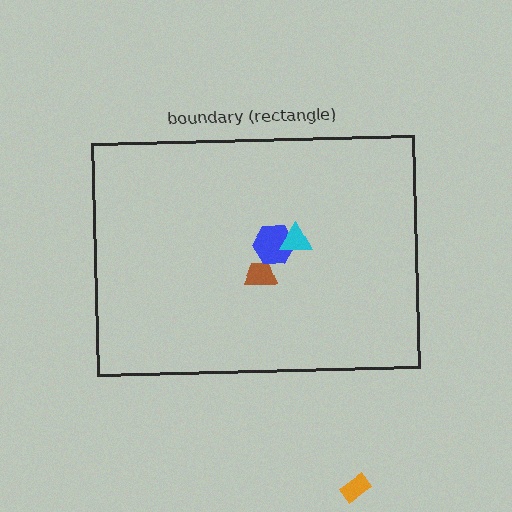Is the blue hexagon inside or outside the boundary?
Inside.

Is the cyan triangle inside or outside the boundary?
Inside.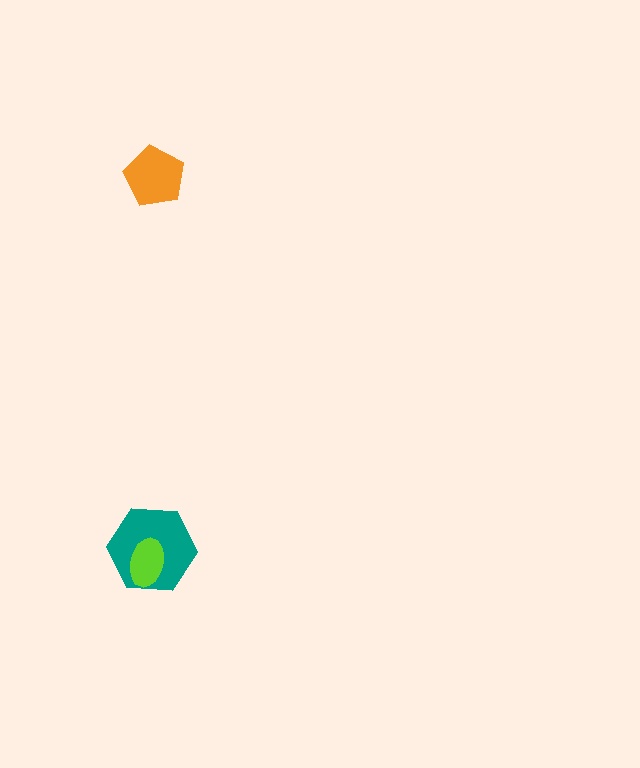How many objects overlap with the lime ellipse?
1 object overlaps with the lime ellipse.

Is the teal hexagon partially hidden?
Yes, it is partially covered by another shape.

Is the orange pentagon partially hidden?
No, no other shape covers it.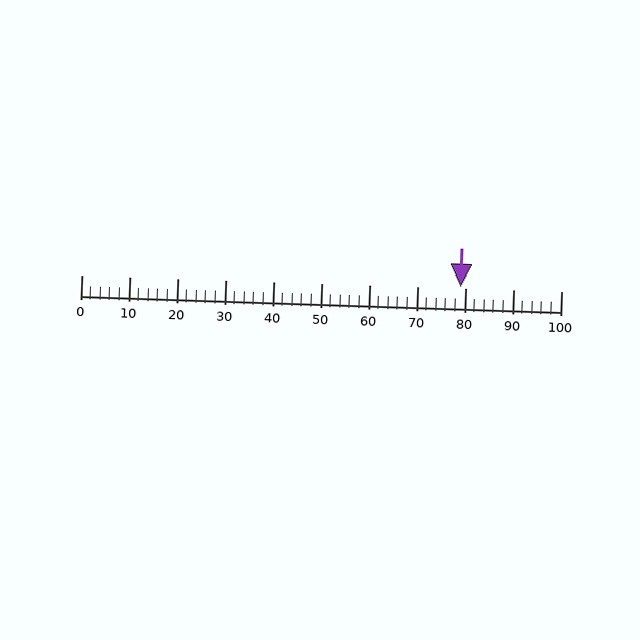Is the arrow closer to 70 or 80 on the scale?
The arrow is closer to 80.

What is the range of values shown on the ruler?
The ruler shows values from 0 to 100.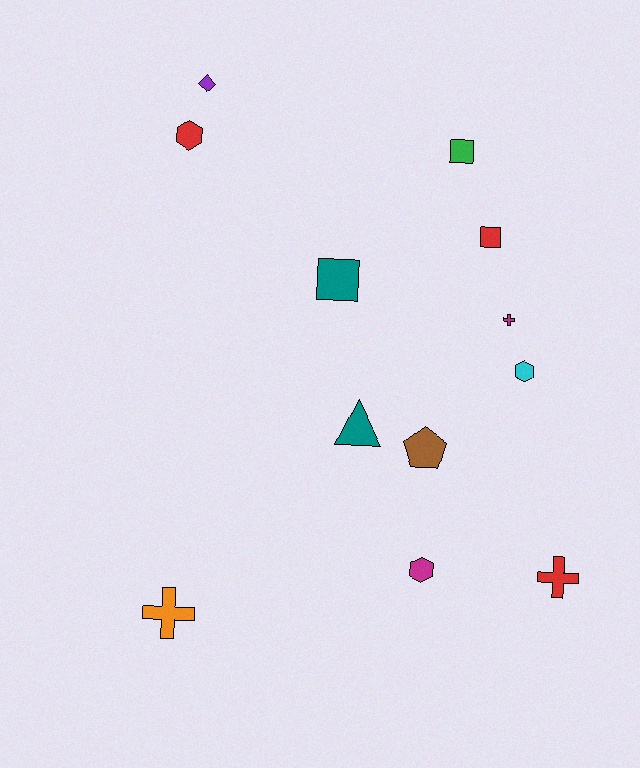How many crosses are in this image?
There are 3 crosses.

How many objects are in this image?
There are 12 objects.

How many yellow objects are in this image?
There are no yellow objects.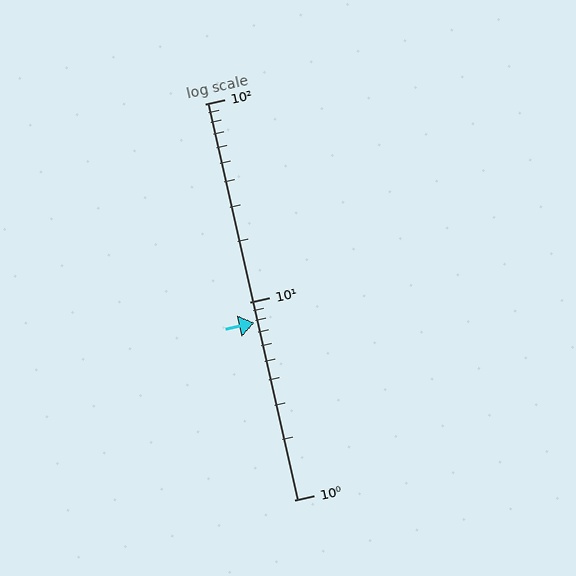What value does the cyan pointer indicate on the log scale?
The pointer indicates approximately 7.8.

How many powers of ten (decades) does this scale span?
The scale spans 2 decades, from 1 to 100.